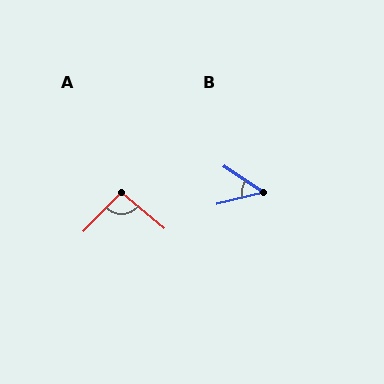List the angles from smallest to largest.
B (47°), A (94°).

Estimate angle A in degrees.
Approximately 94 degrees.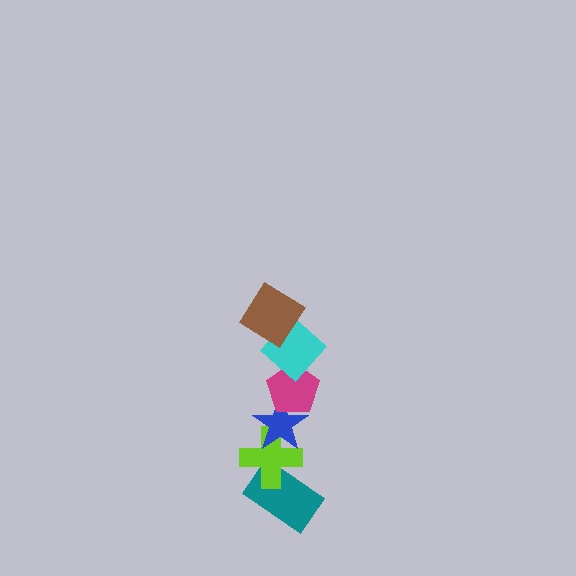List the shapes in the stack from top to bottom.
From top to bottom: the brown diamond, the cyan diamond, the magenta pentagon, the blue star, the lime cross, the teal rectangle.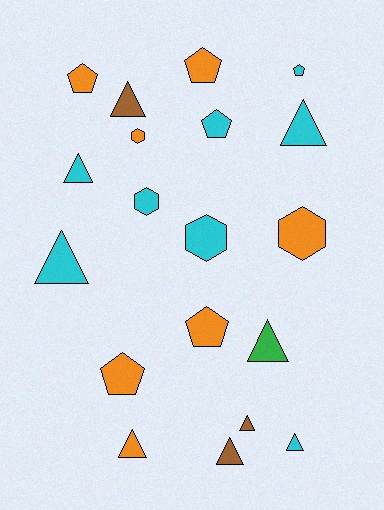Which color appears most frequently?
Cyan, with 8 objects.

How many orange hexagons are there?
There are 2 orange hexagons.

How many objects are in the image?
There are 19 objects.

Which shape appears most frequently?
Triangle, with 9 objects.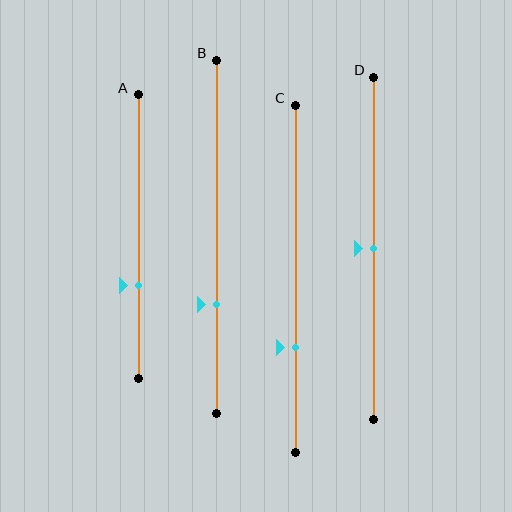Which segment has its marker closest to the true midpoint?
Segment D has its marker closest to the true midpoint.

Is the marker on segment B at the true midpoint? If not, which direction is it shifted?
No, the marker on segment B is shifted downward by about 19% of the segment length.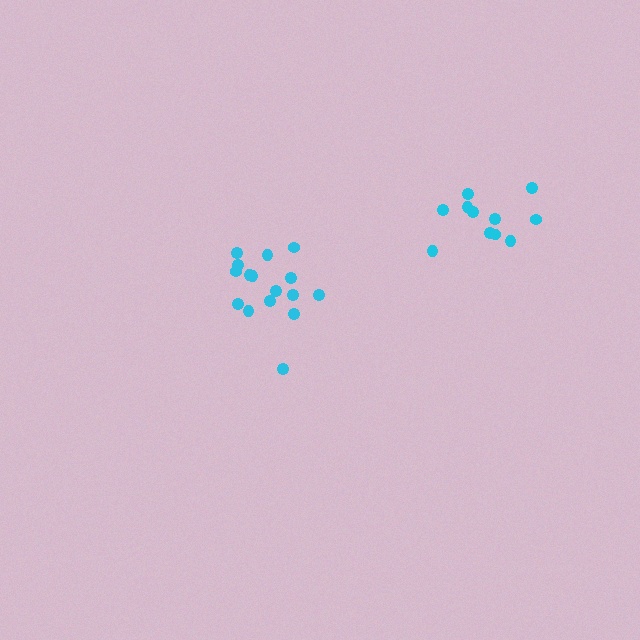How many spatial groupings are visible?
There are 2 spatial groupings.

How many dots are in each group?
Group 1: 16 dots, Group 2: 11 dots (27 total).